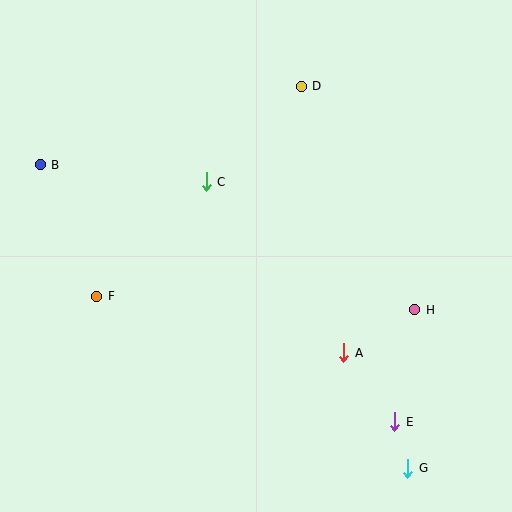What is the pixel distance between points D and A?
The distance between D and A is 270 pixels.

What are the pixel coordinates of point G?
Point G is at (408, 468).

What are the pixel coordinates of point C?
Point C is at (206, 182).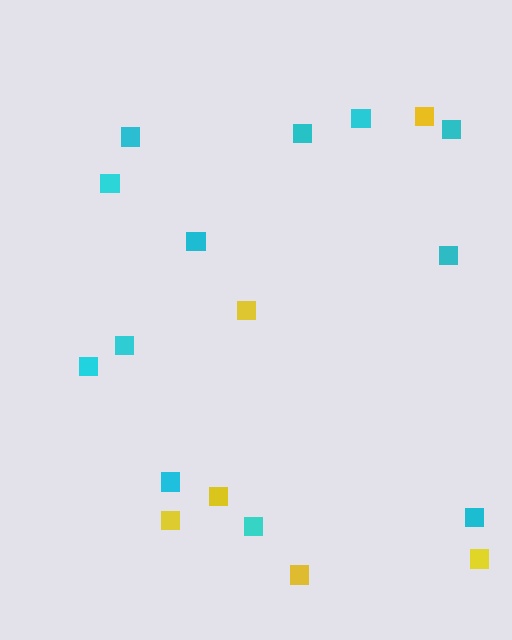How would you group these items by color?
There are 2 groups: one group of yellow squares (6) and one group of cyan squares (12).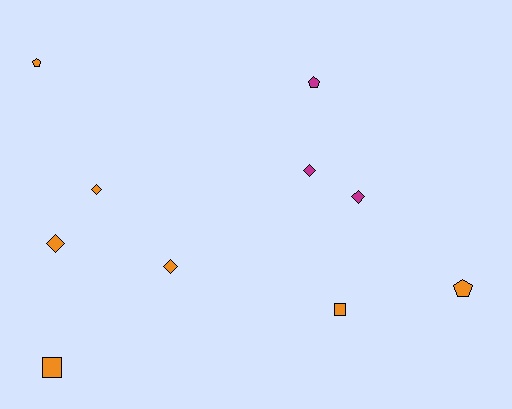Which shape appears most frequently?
Diamond, with 5 objects.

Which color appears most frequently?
Orange, with 7 objects.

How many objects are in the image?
There are 10 objects.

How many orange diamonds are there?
There are 3 orange diamonds.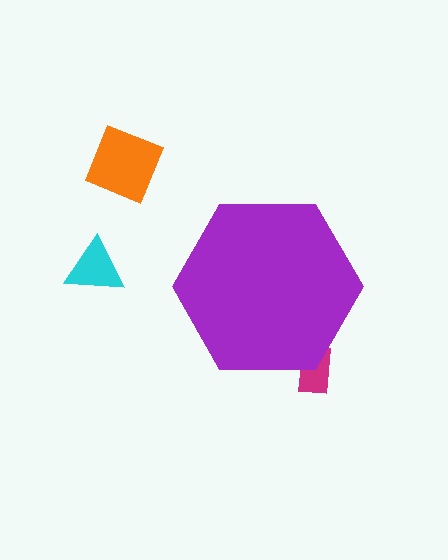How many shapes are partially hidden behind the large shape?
1 shape is partially hidden.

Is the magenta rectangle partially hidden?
Yes, the magenta rectangle is partially hidden behind the purple hexagon.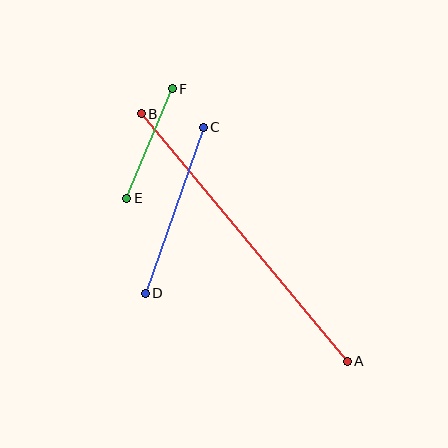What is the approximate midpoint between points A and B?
The midpoint is at approximately (244, 237) pixels.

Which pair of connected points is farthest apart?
Points A and B are farthest apart.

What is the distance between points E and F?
The distance is approximately 119 pixels.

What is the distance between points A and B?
The distance is approximately 322 pixels.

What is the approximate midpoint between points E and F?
The midpoint is at approximately (150, 144) pixels.